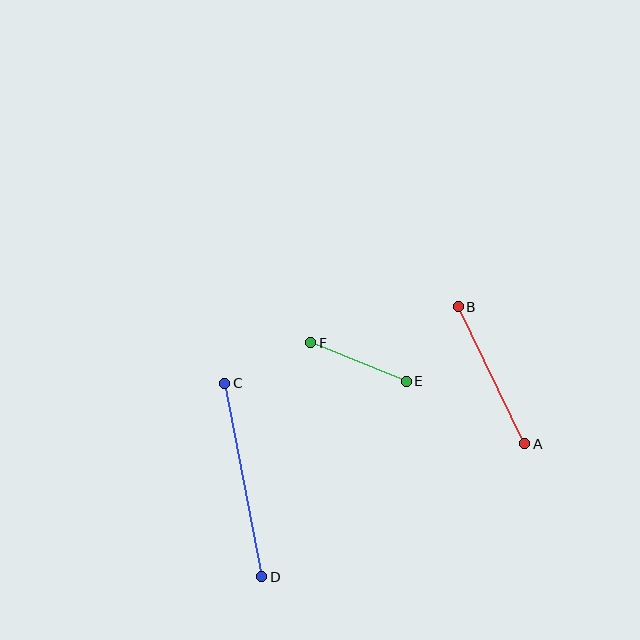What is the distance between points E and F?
The distance is approximately 103 pixels.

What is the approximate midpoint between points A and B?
The midpoint is at approximately (492, 375) pixels.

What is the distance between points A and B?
The distance is approximately 152 pixels.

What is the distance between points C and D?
The distance is approximately 197 pixels.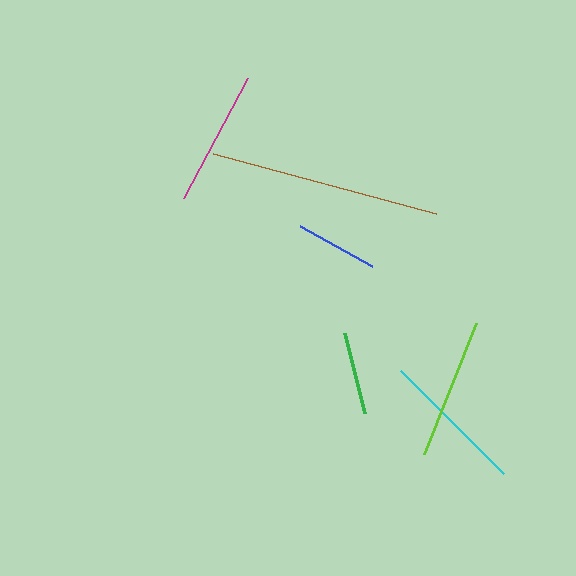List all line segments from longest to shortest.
From longest to shortest: brown, cyan, lime, magenta, green, blue.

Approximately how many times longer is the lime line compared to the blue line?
The lime line is approximately 1.7 times the length of the blue line.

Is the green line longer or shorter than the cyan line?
The cyan line is longer than the green line.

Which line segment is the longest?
The brown line is the longest at approximately 231 pixels.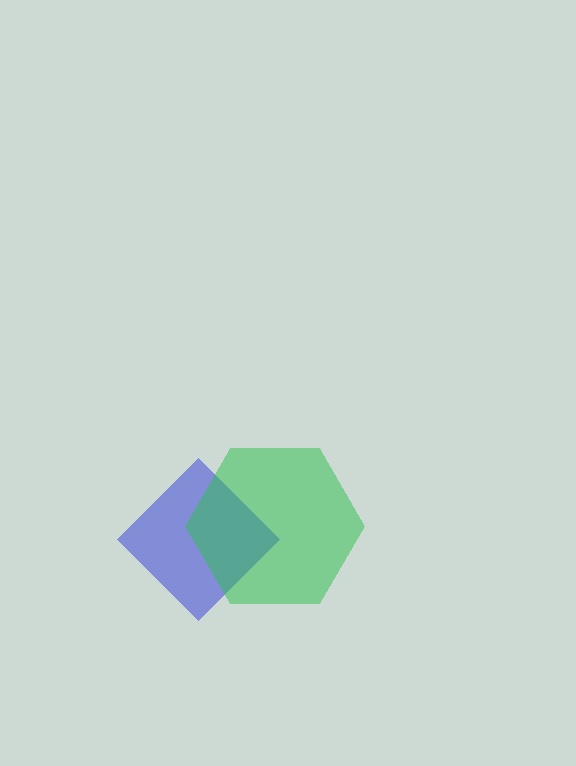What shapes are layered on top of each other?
The layered shapes are: a blue diamond, a green hexagon.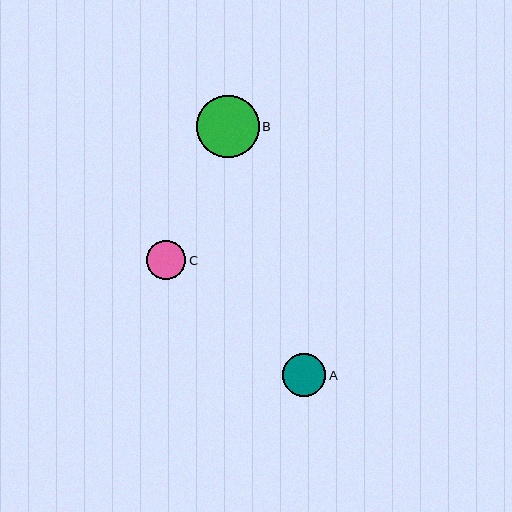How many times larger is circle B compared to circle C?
Circle B is approximately 1.6 times the size of circle C.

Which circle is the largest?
Circle B is the largest with a size of approximately 62 pixels.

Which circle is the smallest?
Circle C is the smallest with a size of approximately 39 pixels.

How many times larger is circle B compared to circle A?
Circle B is approximately 1.5 times the size of circle A.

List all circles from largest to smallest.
From largest to smallest: B, A, C.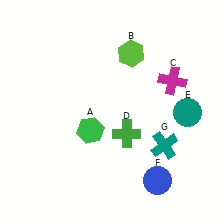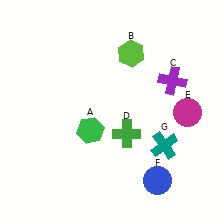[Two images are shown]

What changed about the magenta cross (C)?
In Image 1, C is magenta. In Image 2, it changed to purple.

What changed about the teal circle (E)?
In Image 1, E is teal. In Image 2, it changed to magenta.